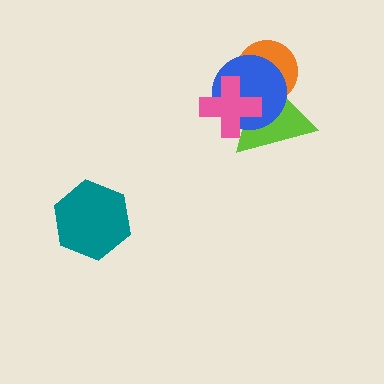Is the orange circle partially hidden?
Yes, it is partially covered by another shape.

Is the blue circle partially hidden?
Yes, it is partially covered by another shape.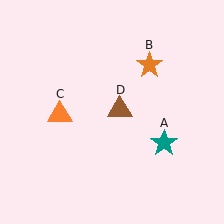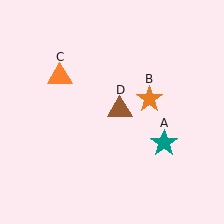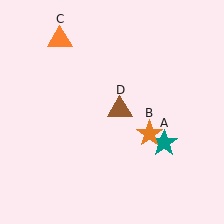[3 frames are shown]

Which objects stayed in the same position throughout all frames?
Teal star (object A) and brown triangle (object D) remained stationary.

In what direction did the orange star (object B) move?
The orange star (object B) moved down.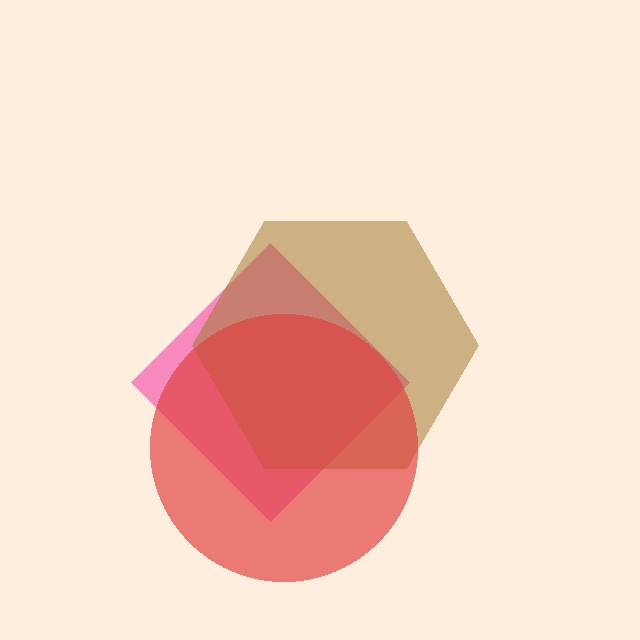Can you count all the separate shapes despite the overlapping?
Yes, there are 3 separate shapes.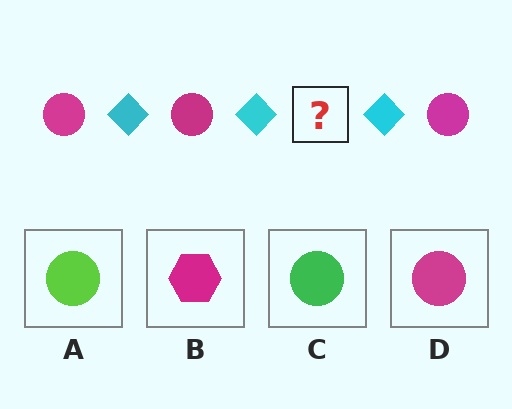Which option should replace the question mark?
Option D.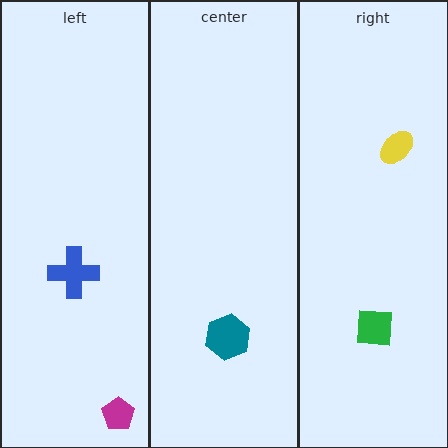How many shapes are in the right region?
2.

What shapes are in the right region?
The yellow ellipse, the green square.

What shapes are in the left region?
The blue cross, the magenta pentagon.